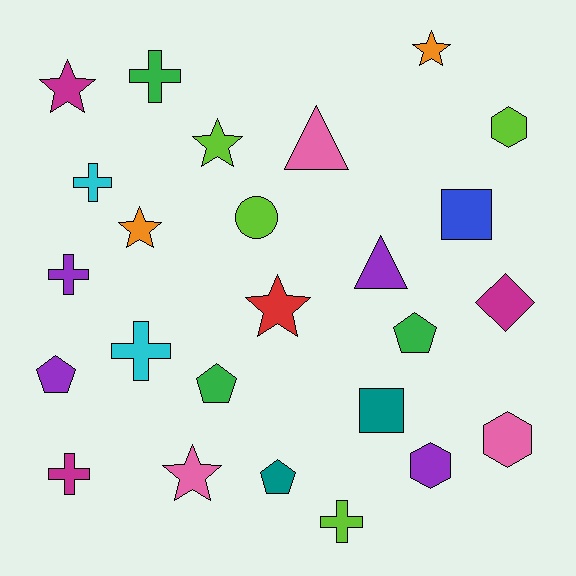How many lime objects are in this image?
There are 4 lime objects.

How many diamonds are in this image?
There is 1 diamond.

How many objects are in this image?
There are 25 objects.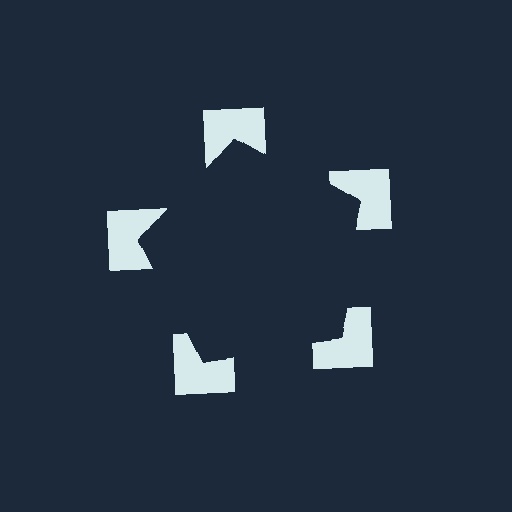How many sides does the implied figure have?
5 sides.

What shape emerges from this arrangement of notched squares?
An illusory pentagon — its edges are inferred from the aligned wedge cuts in the notched squares, not physically drawn.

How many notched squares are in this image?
There are 5 — one at each vertex of the illusory pentagon.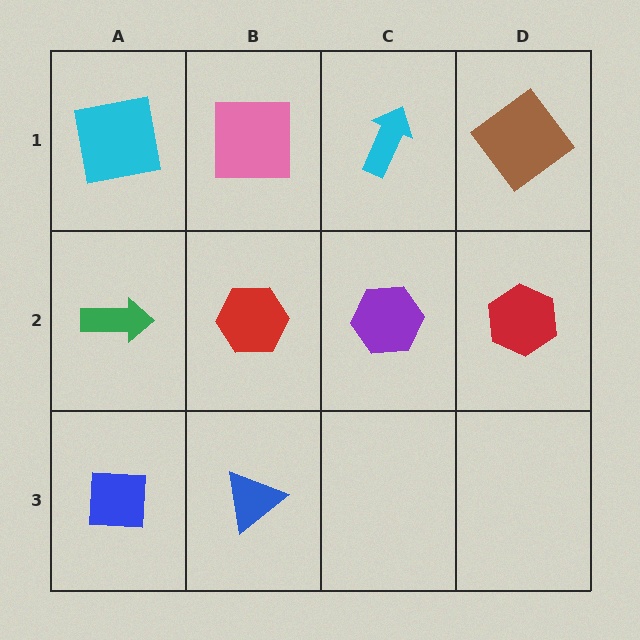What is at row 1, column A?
A cyan square.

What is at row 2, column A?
A green arrow.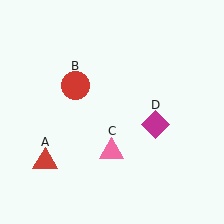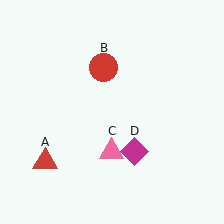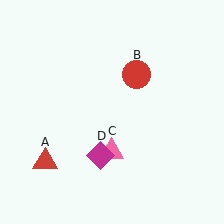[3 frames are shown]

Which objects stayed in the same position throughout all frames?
Red triangle (object A) and pink triangle (object C) remained stationary.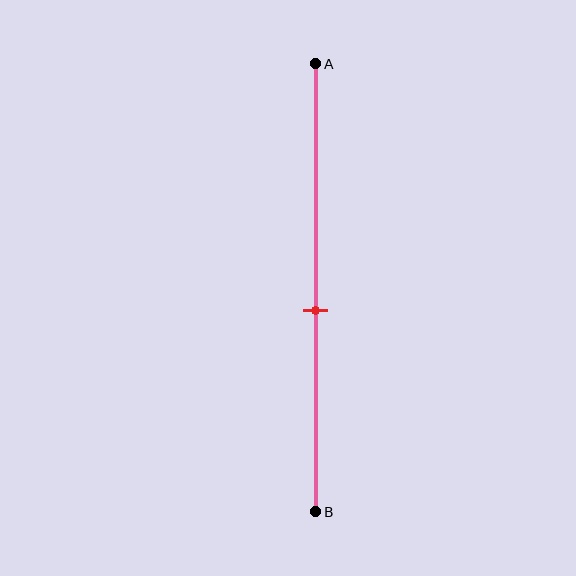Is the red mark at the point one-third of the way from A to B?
No, the mark is at about 55% from A, not at the 33% one-third point.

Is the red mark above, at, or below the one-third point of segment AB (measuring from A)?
The red mark is below the one-third point of segment AB.